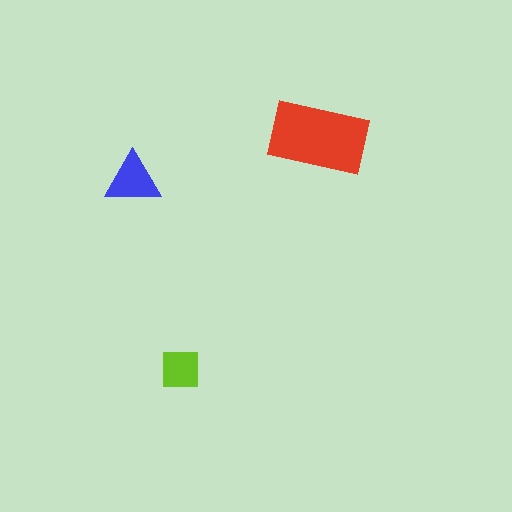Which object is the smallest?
The lime square.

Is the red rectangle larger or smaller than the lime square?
Larger.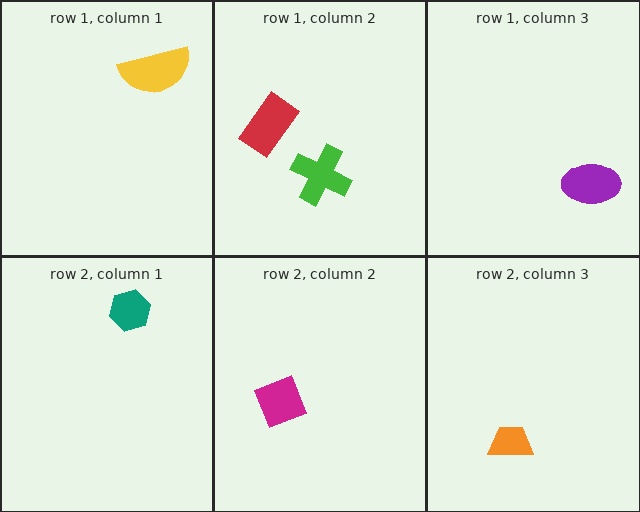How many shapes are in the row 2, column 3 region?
1.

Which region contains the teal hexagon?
The row 2, column 1 region.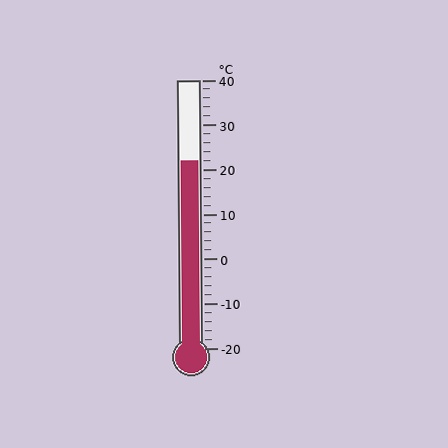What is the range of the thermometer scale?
The thermometer scale ranges from -20°C to 40°C.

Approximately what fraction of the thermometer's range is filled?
The thermometer is filled to approximately 70% of its range.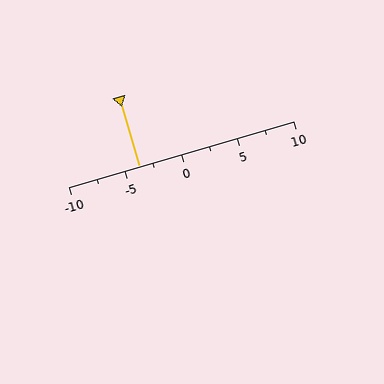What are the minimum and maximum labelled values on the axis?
The axis runs from -10 to 10.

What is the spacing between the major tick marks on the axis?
The major ticks are spaced 5 apart.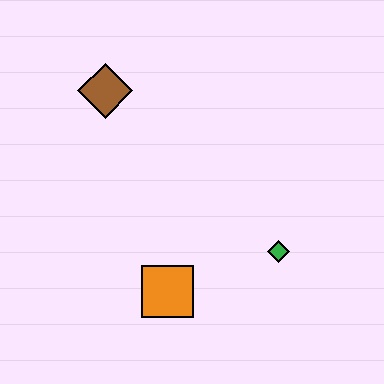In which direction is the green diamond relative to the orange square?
The green diamond is to the right of the orange square.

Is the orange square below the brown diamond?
Yes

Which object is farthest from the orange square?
The brown diamond is farthest from the orange square.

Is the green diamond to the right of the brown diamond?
Yes